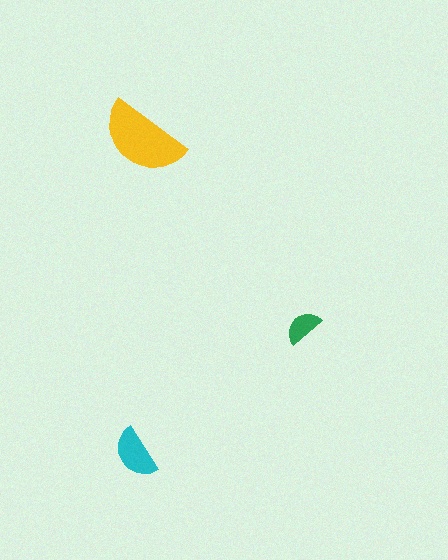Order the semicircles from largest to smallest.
the yellow one, the cyan one, the green one.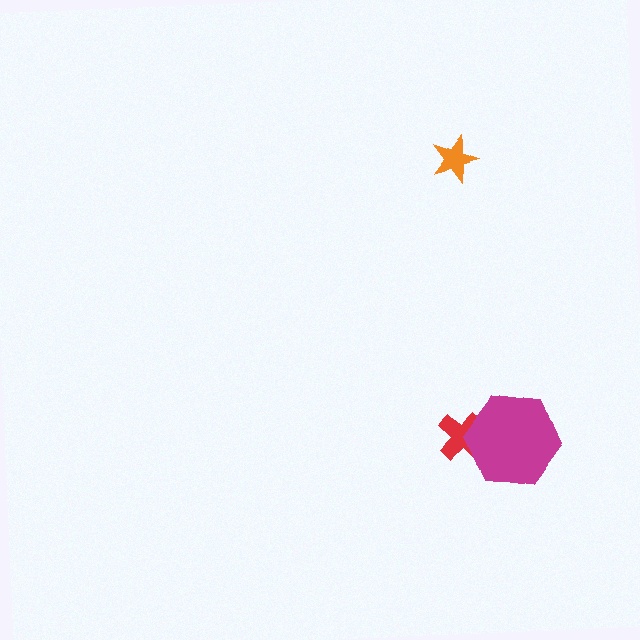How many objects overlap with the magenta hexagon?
1 object overlaps with the magenta hexagon.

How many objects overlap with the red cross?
1 object overlaps with the red cross.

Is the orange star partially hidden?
No, no other shape covers it.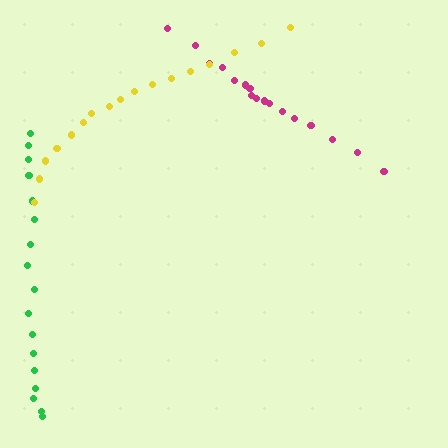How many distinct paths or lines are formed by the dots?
There are 3 distinct paths.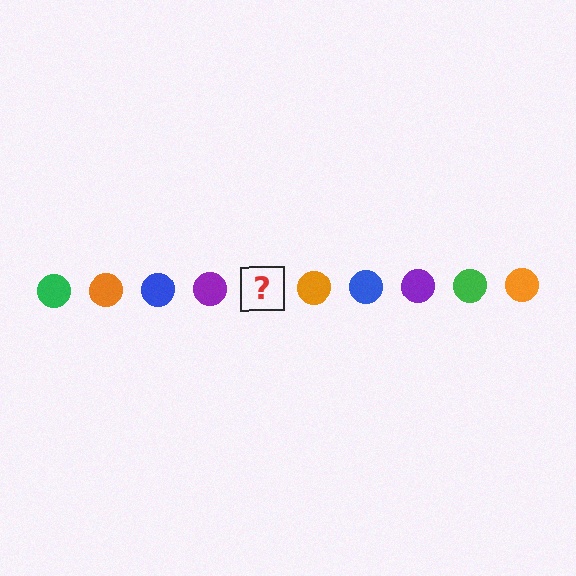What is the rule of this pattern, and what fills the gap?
The rule is that the pattern cycles through green, orange, blue, purple circles. The gap should be filled with a green circle.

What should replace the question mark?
The question mark should be replaced with a green circle.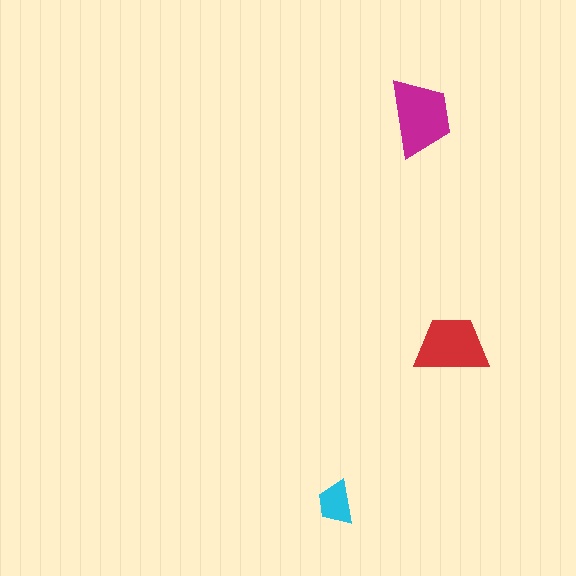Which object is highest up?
The magenta trapezoid is topmost.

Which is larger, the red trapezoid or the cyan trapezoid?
The red one.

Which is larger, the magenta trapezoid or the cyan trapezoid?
The magenta one.